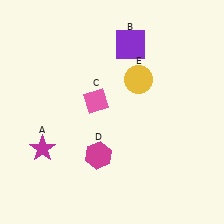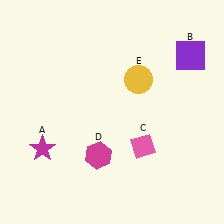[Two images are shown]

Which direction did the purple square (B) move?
The purple square (B) moved right.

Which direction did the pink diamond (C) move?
The pink diamond (C) moved right.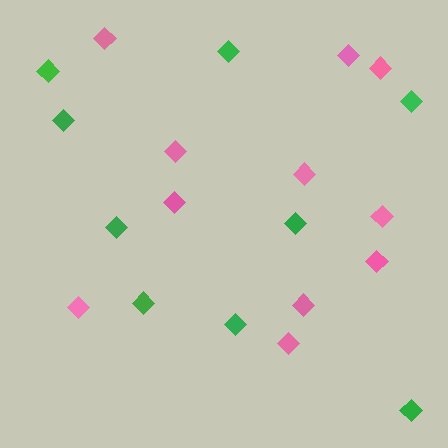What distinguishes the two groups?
There are 2 groups: one group of green diamonds (9) and one group of pink diamonds (11).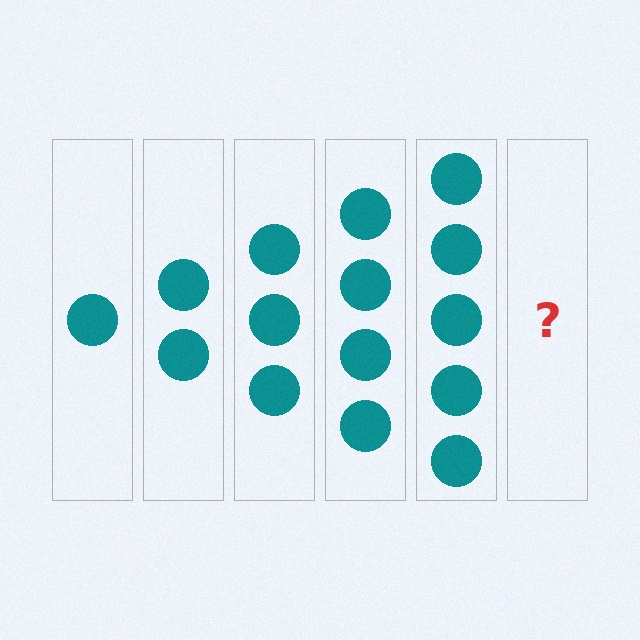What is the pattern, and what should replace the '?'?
The pattern is that each step adds one more circle. The '?' should be 6 circles.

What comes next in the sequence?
The next element should be 6 circles.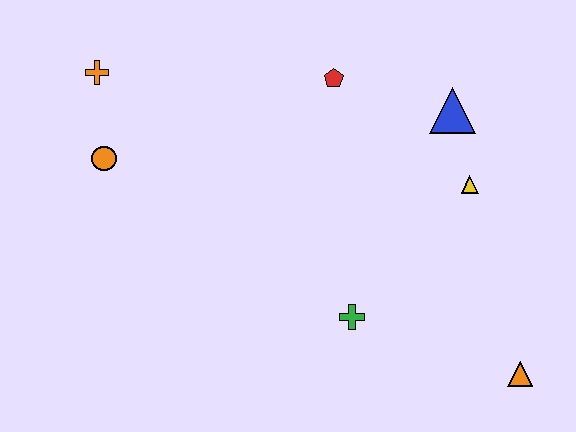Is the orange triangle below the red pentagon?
Yes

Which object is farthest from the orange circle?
The orange triangle is farthest from the orange circle.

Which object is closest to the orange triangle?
The green cross is closest to the orange triangle.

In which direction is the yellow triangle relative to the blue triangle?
The yellow triangle is below the blue triangle.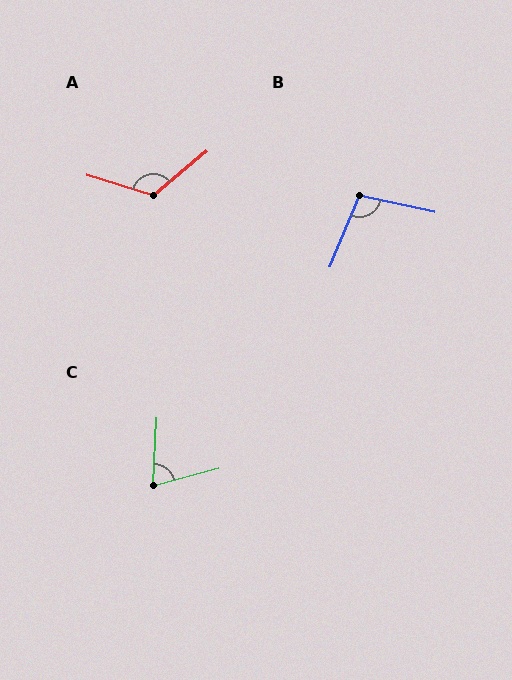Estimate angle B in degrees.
Approximately 100 degrees.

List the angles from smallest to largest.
C (72°), B (100°), A (124°).